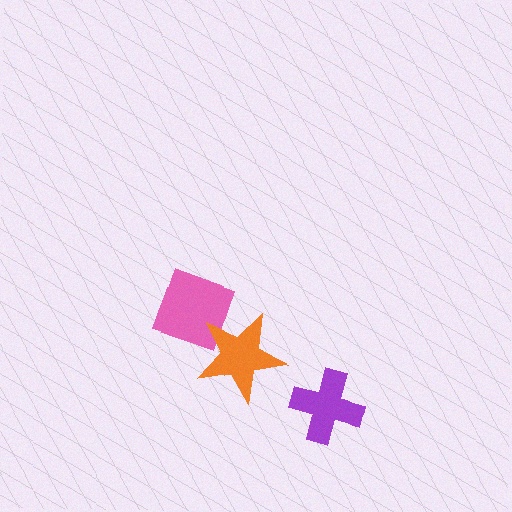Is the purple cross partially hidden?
No, no other shape covers it.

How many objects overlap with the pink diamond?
1 object overlaps with the pink diamond.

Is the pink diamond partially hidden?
Yes, it is partially covered by another shape.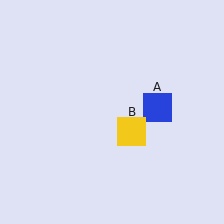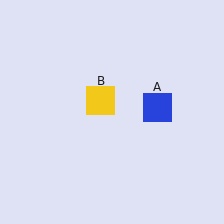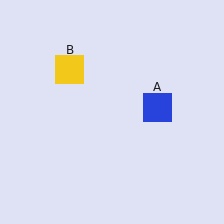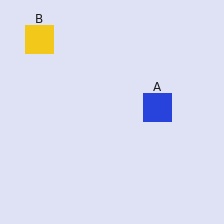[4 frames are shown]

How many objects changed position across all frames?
1 object changed position: yellow square (object B).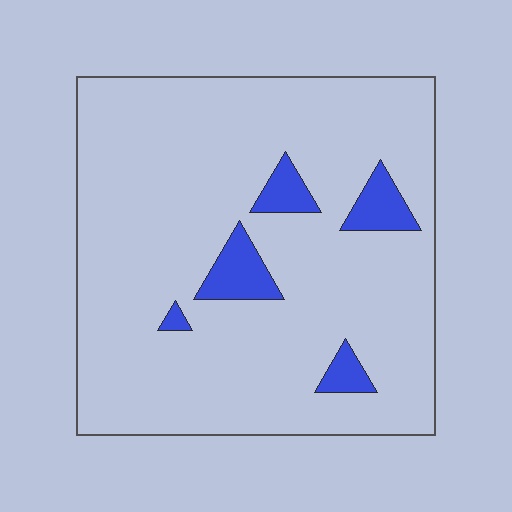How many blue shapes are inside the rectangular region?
5.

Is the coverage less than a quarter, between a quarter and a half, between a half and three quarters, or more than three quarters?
Less than a quarter.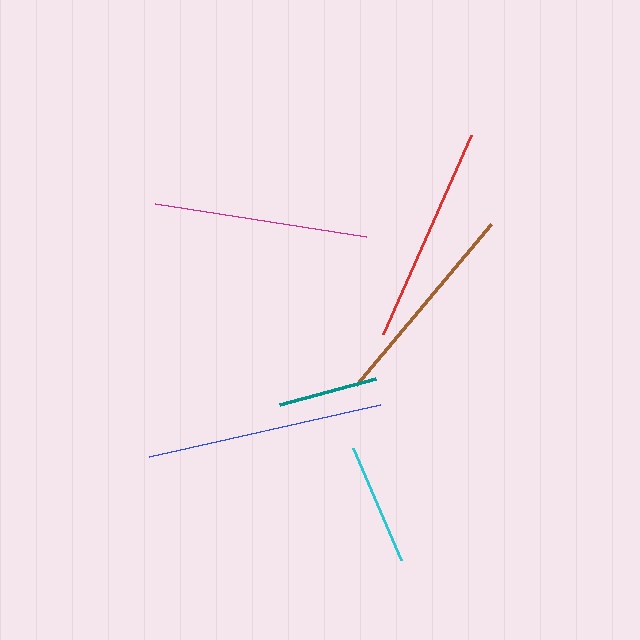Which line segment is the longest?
The blue line is the longest at approximately 236 pixels.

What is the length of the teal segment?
The teal segment is approximately 99 pixels long.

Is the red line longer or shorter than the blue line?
The blue line is longer than the red line.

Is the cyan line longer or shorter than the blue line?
The blue line is longer than the cyan line.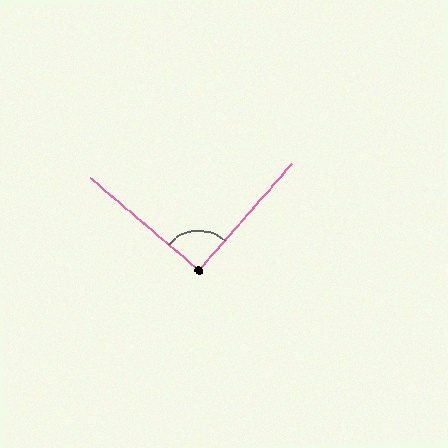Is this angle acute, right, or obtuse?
It is approximately a right angle.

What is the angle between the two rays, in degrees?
Approximately 91 degrees.